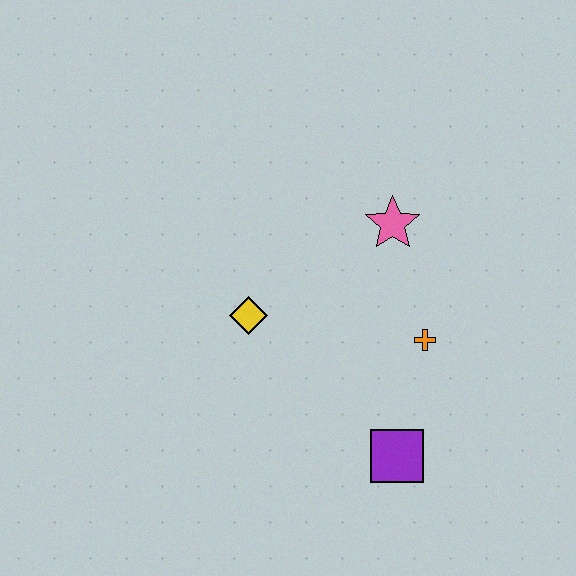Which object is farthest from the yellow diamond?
The purple square is farthest from the yellow diamond.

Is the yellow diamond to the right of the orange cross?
No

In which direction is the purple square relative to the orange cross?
The purple square is below the orange cross.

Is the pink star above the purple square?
Yes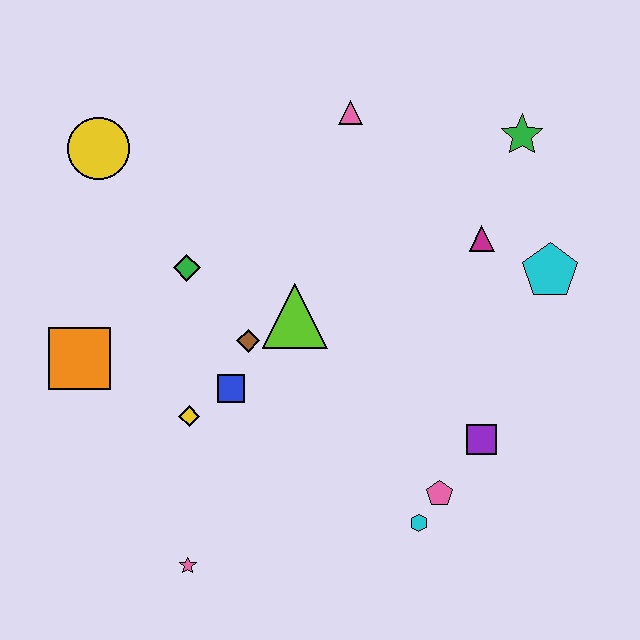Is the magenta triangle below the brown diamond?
No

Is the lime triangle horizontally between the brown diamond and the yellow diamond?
No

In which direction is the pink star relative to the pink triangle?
The pink star is below the pink triangle.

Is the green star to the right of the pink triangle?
Yes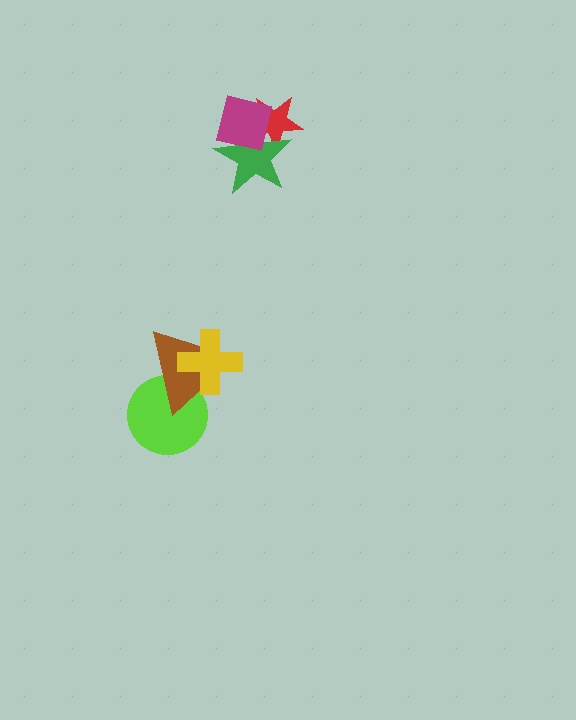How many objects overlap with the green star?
2 objects overlap with the green star.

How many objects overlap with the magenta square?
2 objects overlap with the magenta square.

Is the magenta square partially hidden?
No, no other shape covers it.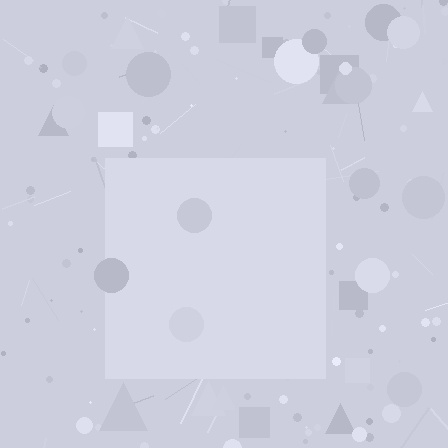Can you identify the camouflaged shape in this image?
The camouflaged shape is a square.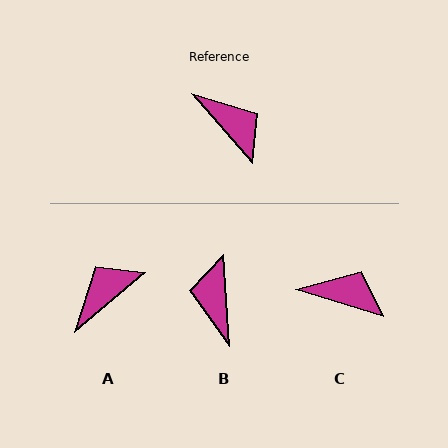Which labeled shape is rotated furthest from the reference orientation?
B, about 142 degrees away.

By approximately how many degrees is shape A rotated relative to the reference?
Approximately 89 degrees counter-clockwise.